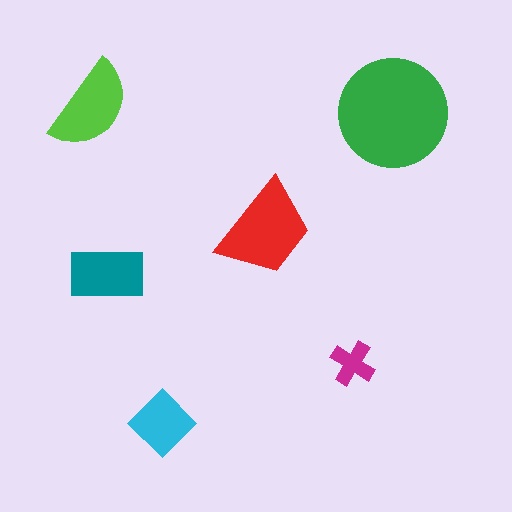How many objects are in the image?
There are 6 objects in the image.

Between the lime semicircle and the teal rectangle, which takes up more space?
The lime semicircle.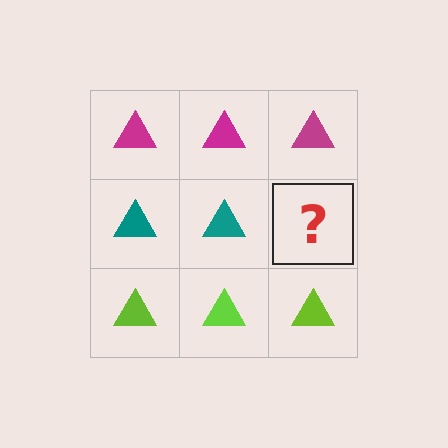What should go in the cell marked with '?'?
The missing cell should contain a teal triangle.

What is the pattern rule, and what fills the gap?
The rule is that each row has a consistent color. The gap should be filled with a teal triangle.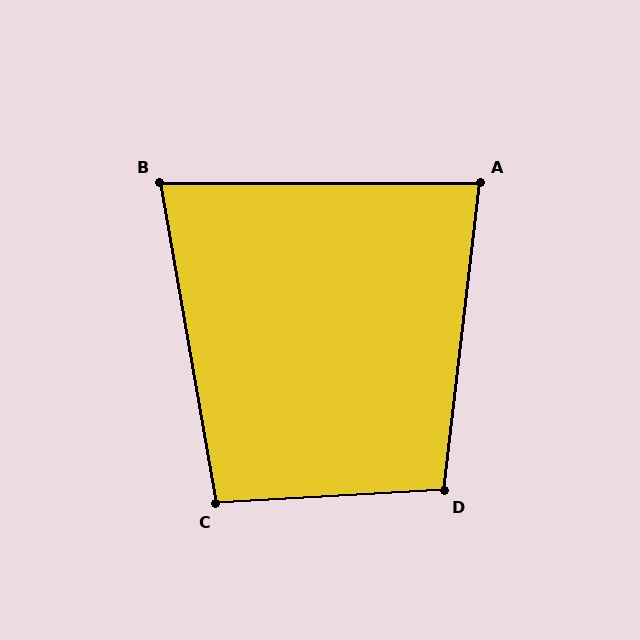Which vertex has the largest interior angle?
D, at approximately 100 degrees.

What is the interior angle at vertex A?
Approximately 83 degrees (acute).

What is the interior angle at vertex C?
Approximately 97 degrees (obtuse).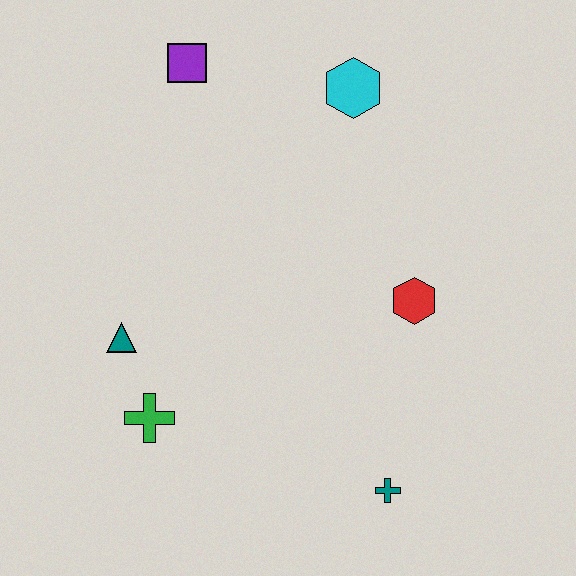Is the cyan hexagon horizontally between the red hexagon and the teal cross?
No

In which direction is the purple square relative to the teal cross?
The purple square is above the teal cross.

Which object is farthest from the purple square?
The teal cross is farthest from the purple square.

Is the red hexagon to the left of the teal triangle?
No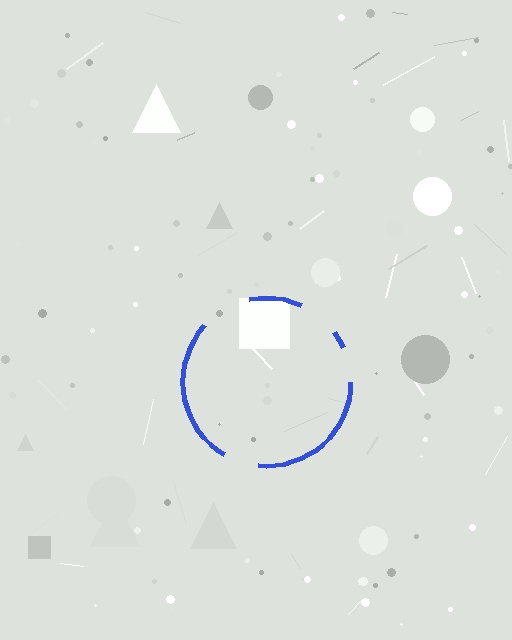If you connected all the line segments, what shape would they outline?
They would outline a circle.